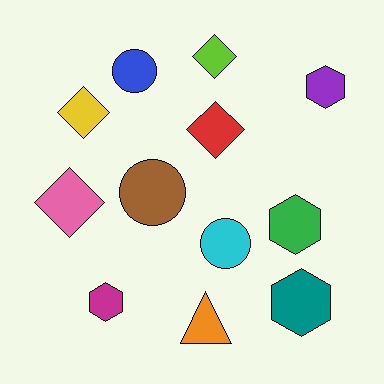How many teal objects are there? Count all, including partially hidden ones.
There is 1 teal object.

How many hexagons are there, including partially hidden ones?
There are 4 hexagons.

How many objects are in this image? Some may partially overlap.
There are 12 objects.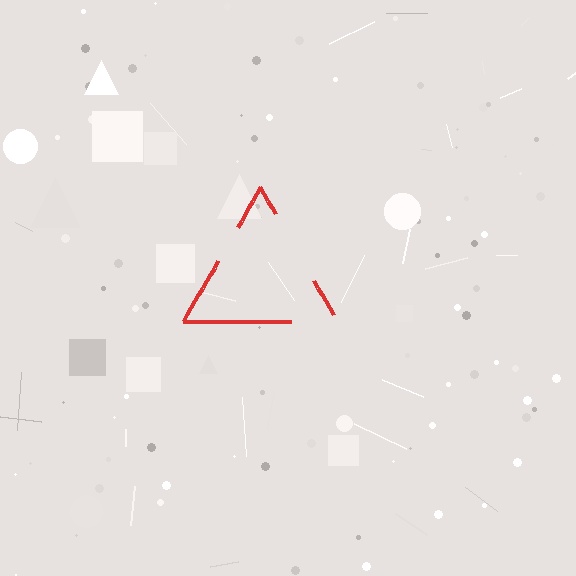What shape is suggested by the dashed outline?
The dashed outline suggests a triangle.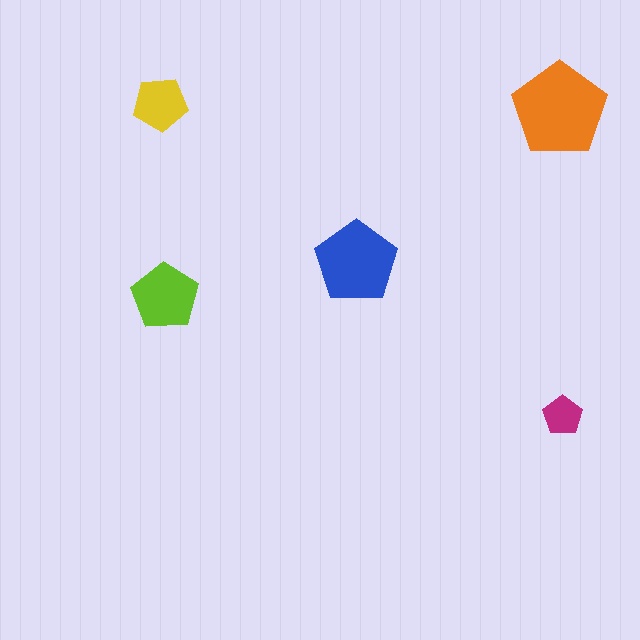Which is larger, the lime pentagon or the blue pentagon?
The blue one.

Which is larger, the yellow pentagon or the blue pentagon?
The blue one.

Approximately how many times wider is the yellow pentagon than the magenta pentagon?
About 1.5 times wider.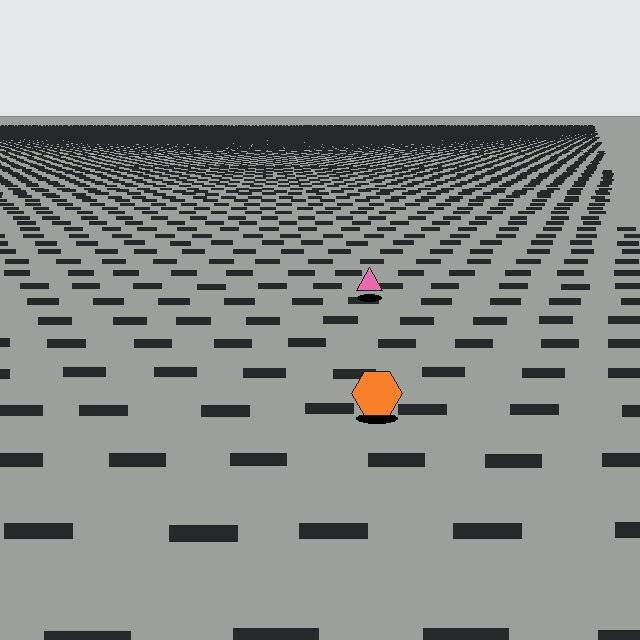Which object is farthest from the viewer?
The pink triangle is farthest from the viewer. It appears smaller and the ground texture around it is denser.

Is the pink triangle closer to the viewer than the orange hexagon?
No. The orange hexagon is closer — you can tell from the texture gradient: the ground texture is coarser near it.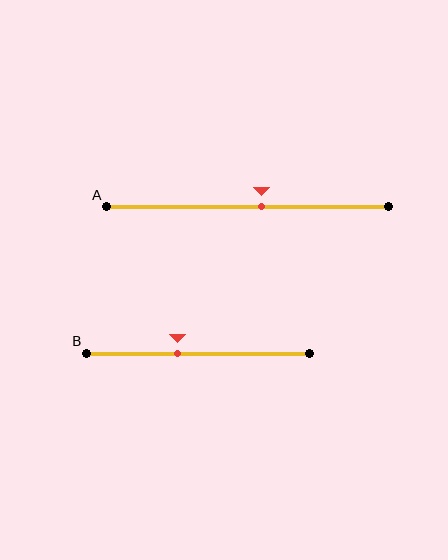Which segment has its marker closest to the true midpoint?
Segment A has its marker closest to the true midpoint.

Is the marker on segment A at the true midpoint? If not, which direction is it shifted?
No, the marker on segment A is shifted to the right by about 5% of the segment length.